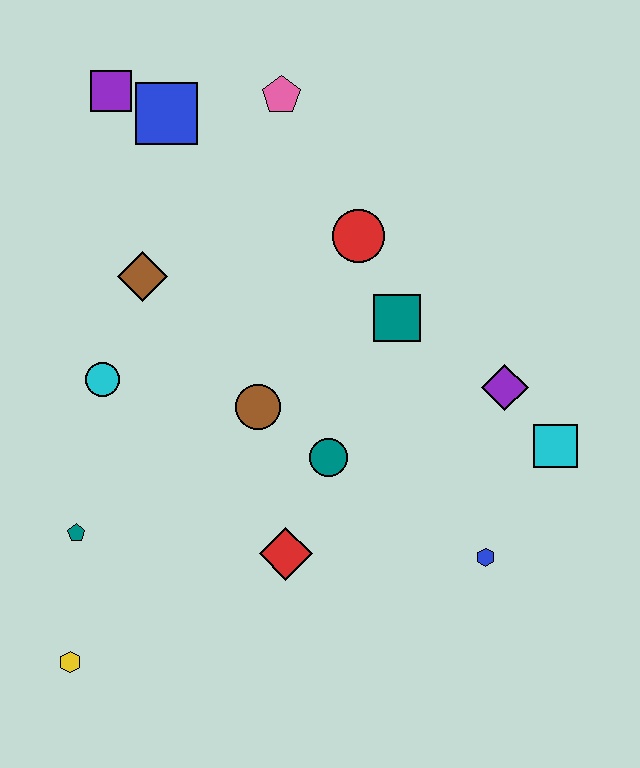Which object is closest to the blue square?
The purple square is closest to the blue square.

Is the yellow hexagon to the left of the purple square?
Yes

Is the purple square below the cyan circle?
No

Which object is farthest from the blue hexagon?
The purple square is farthest from the blue hexagon.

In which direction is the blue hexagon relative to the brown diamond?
The blue hexagon is to the right of the brown diamond.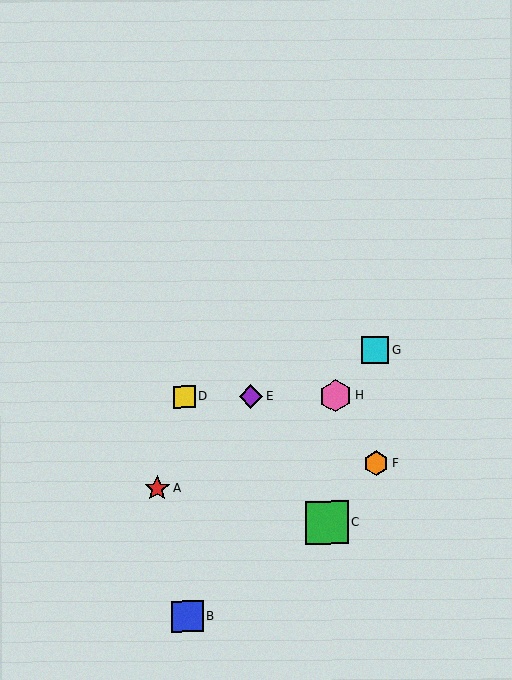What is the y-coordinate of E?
Object E is at y≈396.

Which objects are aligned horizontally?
Objects D, E, H are aligned horizontally.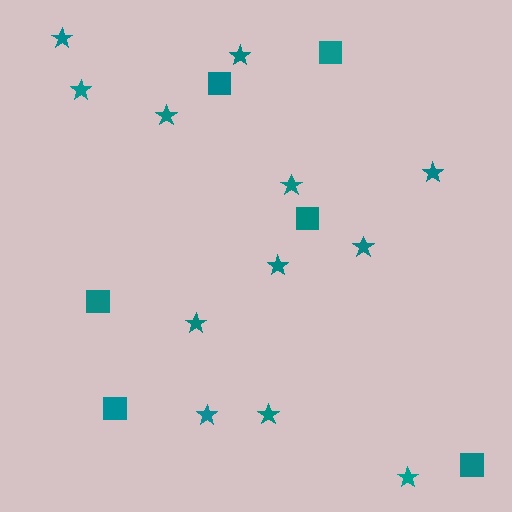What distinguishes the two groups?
There are 2 groups: one group of stars (12) and one group of squares (6).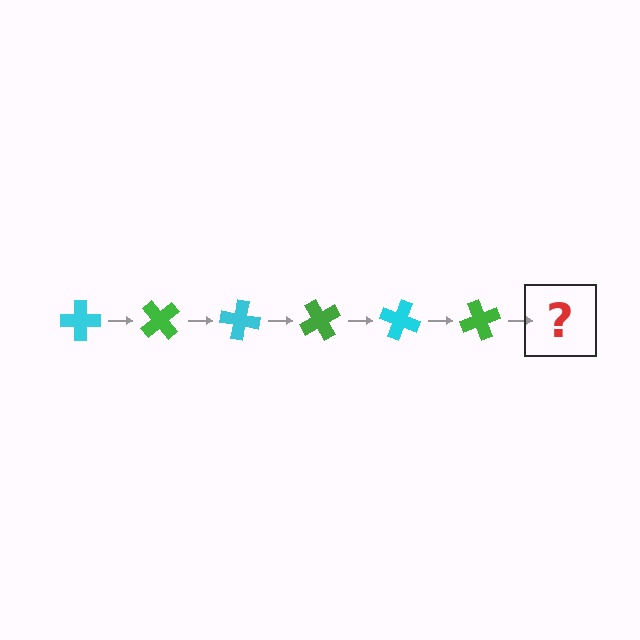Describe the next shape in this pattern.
It should be a cyan cross, rotated 300 degrees from the start.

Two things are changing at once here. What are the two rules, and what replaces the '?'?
The two rules are that it rotates 50 degrees each step and the color cycles through cyan and green. The '?' should be a cyan cross, rotated 300 degrees from the start.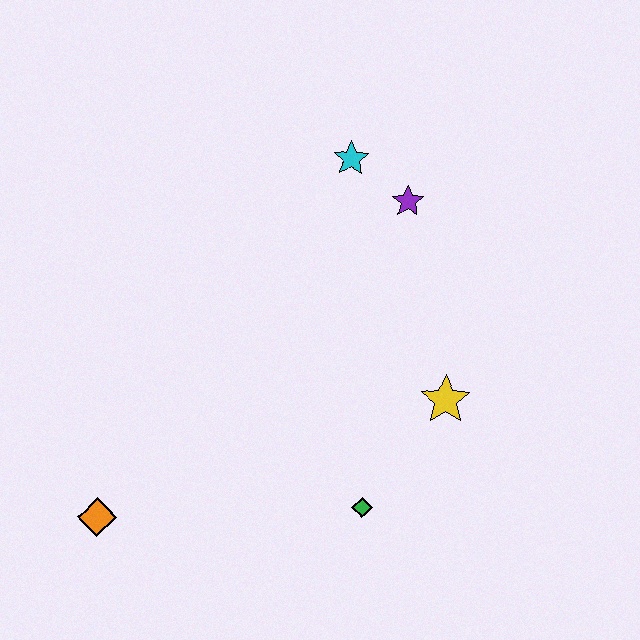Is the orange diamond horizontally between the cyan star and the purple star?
No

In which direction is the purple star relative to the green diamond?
The purple star is above the green diamond.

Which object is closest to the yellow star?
The green diamond is closest to the yellow star.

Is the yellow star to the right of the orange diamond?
Yes